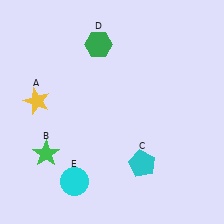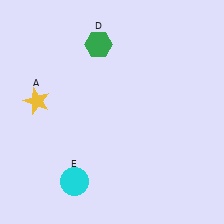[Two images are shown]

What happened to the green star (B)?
The green star (B) was removed in Image 2. It was in the bottom-left area of Image 1.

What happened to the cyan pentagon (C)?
The cyan pentagon (C) was removed in Image 2. It was in the bottom-right area of Image 1.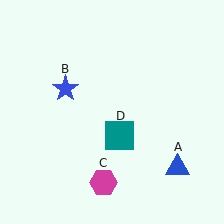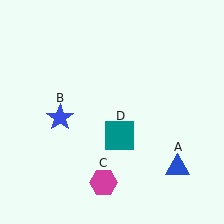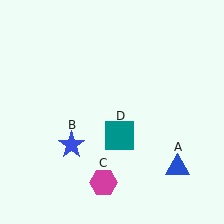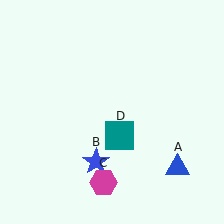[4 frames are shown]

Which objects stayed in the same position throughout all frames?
Blue triangle (object A) and magenta hexagon (object C) and teal square (object D) remained stationary.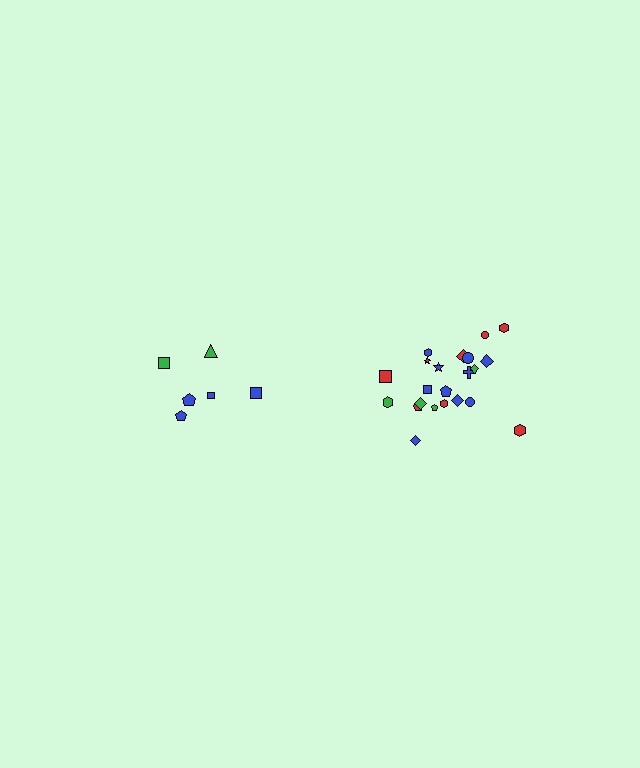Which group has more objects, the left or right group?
The right group.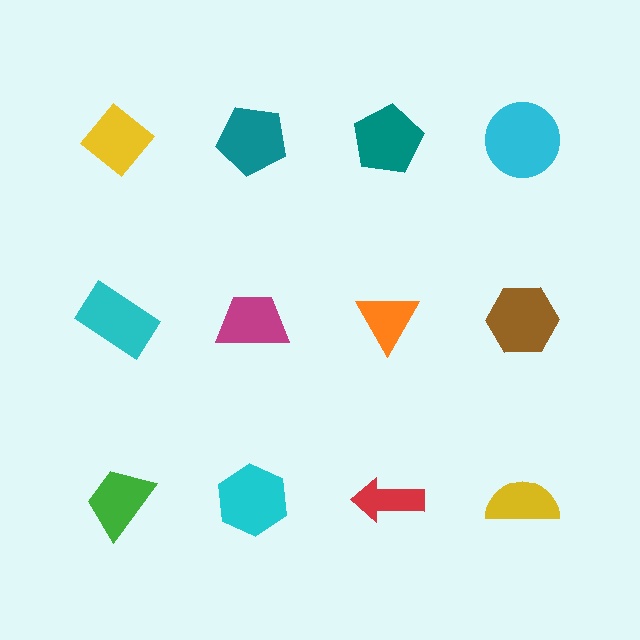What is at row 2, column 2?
A magenta trapezoid.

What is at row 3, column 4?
A yellow semicircle.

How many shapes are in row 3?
4 shapes.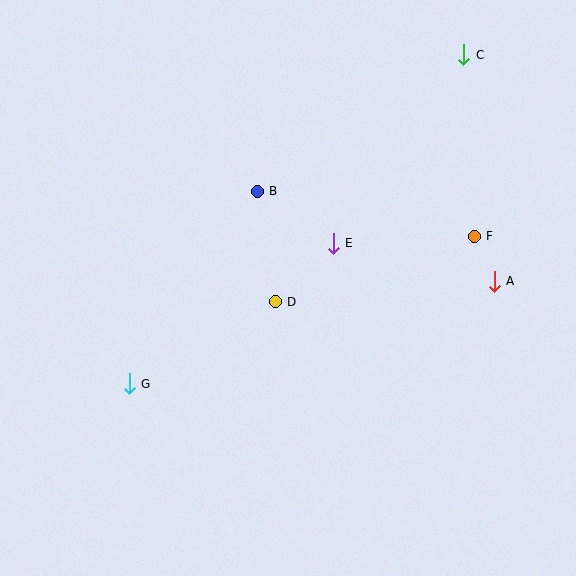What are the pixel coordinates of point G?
Point G is at (129, 384).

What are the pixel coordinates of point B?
Point B is at (257, 191).